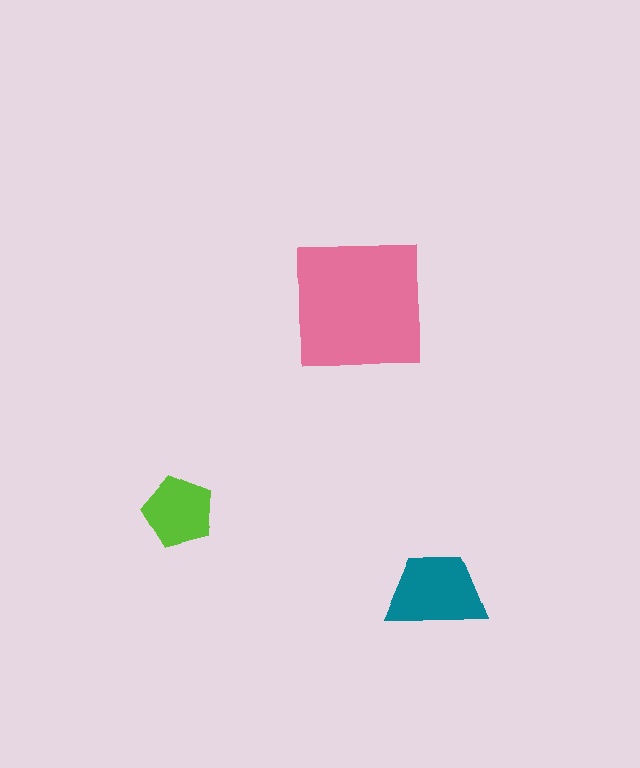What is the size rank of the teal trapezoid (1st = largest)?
2nd.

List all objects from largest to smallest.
The pink square, the teal trapezoid, the lime pentagon.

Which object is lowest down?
The teal trapezoid is bottommost.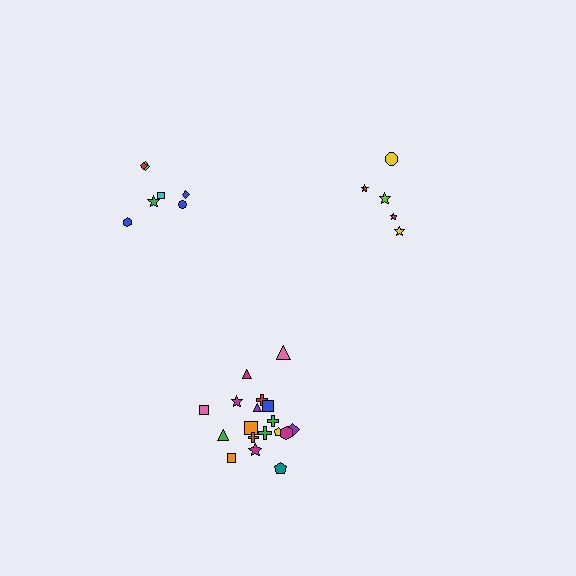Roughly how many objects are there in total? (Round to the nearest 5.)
Roughly 30 objects in total.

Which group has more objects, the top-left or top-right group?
The top-left group.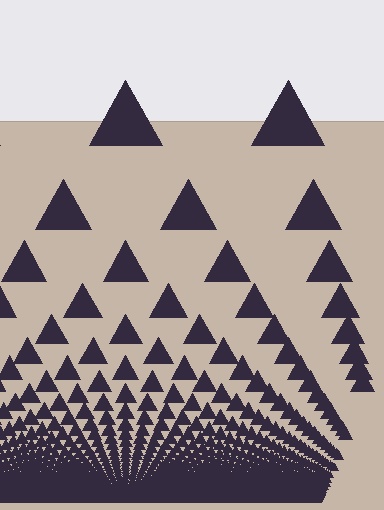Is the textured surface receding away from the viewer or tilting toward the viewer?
The surface appears to tilt toward the viewer. Texture elements get larger and sparser toward the top.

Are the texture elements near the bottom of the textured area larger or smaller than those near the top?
Smaller. The gradient is inverted — elements near the bottom are smaller and denser.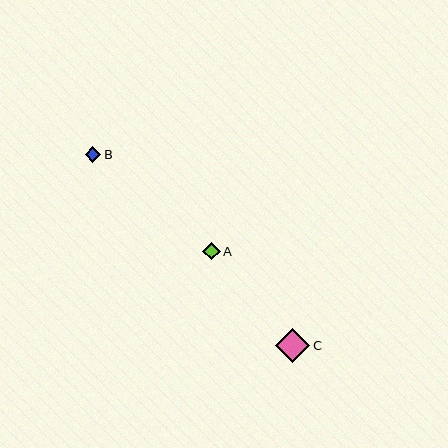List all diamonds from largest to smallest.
From largest to smallest: C, A, B.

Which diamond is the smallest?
Diamond B is the smallest with a size of approximately 15 pixels.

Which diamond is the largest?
Diamond C is the largest with a size of approximately 34 pixels.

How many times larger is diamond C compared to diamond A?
Diamond C is approximately 1.9 times the size of diamond A.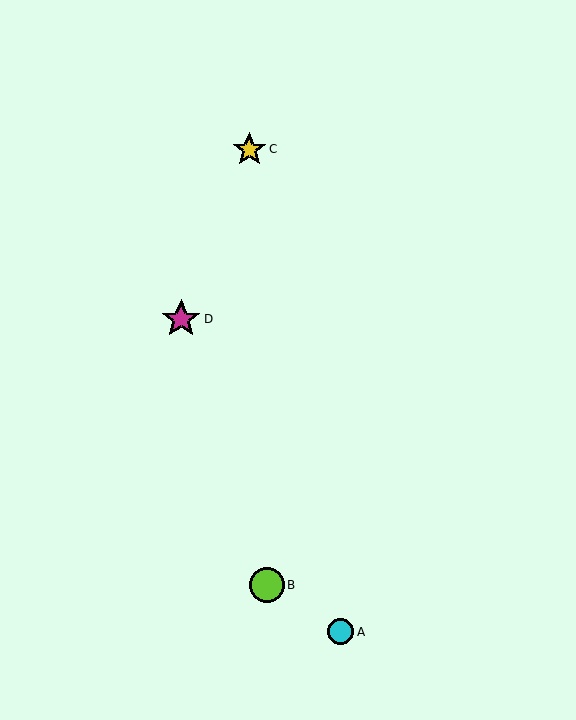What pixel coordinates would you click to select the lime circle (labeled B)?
Click at (267, 585) to select the lime circle B.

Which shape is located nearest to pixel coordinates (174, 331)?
The magenta star (labeled D) at (181, 319) is nearest to that location.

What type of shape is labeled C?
Shape C is a yellow star.